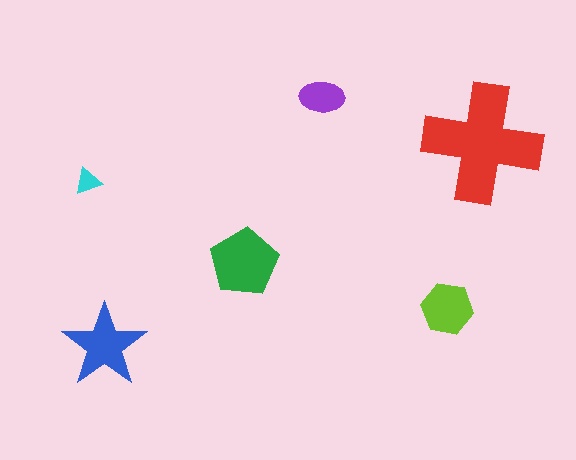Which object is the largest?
The red cross.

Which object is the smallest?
The cyan triangle.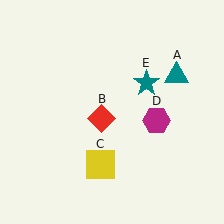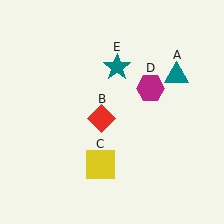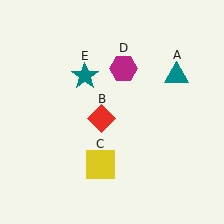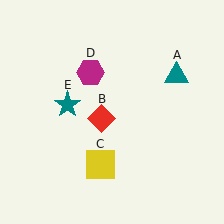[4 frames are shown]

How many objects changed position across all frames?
2 objects changed position: magenta hexagon (object D), teal star (object E).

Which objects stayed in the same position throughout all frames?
Teal triangle (object A) and red diamond (object B) and yellow square (object C) remained stationary.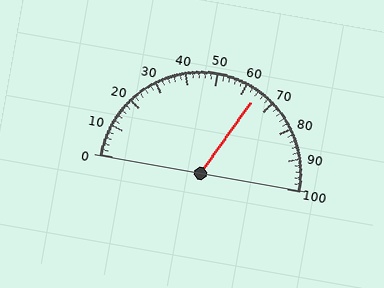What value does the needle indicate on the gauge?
The needle indicates approximately 64.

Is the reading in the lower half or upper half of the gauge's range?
The reading is in the upper half of the range (0 to 100).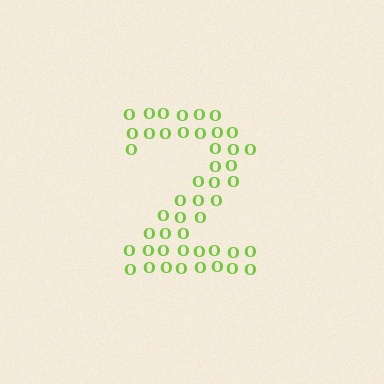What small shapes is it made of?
It is made of small letter O's.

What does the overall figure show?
The overall figure shows the digit 2.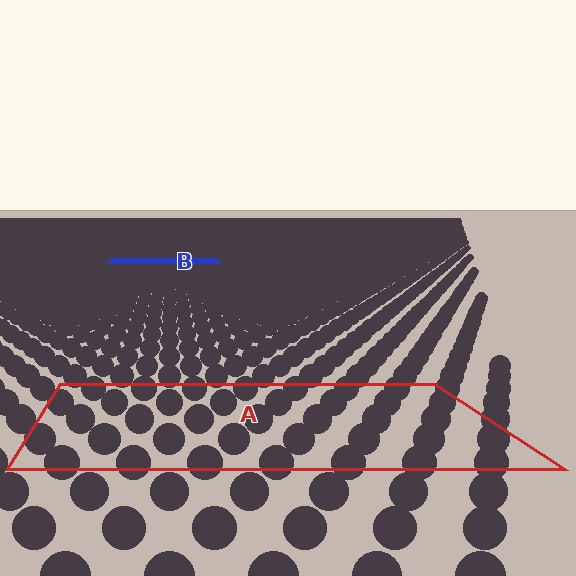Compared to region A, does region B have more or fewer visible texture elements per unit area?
Region B has more texture elements per unit area — they are packed more densely because it is farther away.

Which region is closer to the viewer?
Region A is closer. The texture elements there are larger and more spread out.